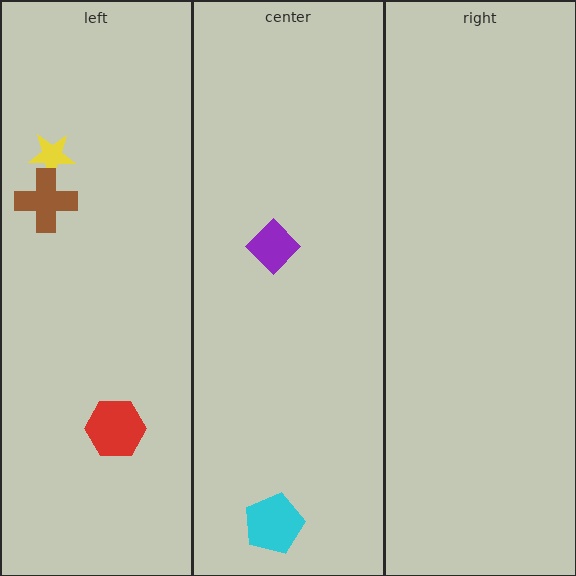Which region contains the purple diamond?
The center region.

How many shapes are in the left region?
3.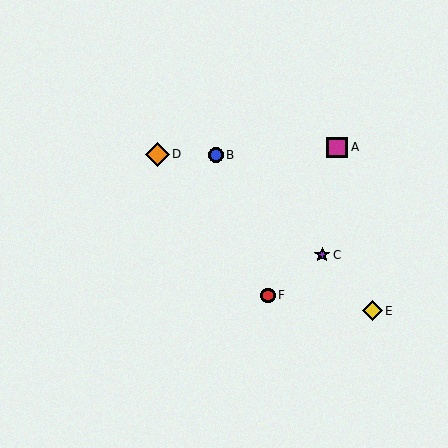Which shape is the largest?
The orange diamond (labeled D) is the largest.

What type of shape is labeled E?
Shape E is a yellow diamond.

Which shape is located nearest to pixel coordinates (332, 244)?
The purple star (labeled C) at (322, 255) is nearest to that location.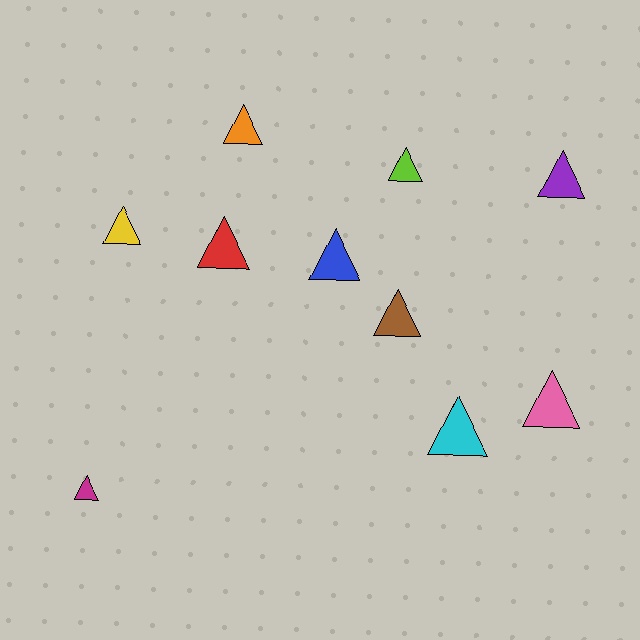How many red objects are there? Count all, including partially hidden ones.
There is 1 red object.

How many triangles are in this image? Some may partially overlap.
There are 10 triangles.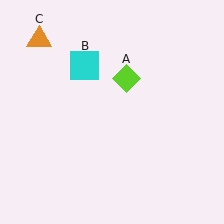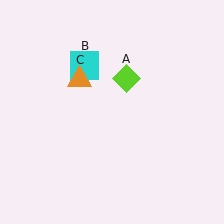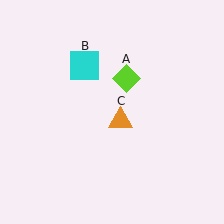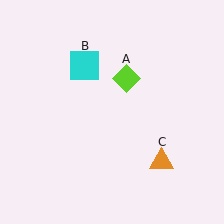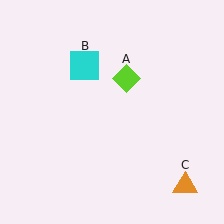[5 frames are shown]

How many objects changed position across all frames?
1 object changed position: orange triangle (object C).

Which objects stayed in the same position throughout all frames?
Lime diamond (object A) and cyan square (object B) remained stationary.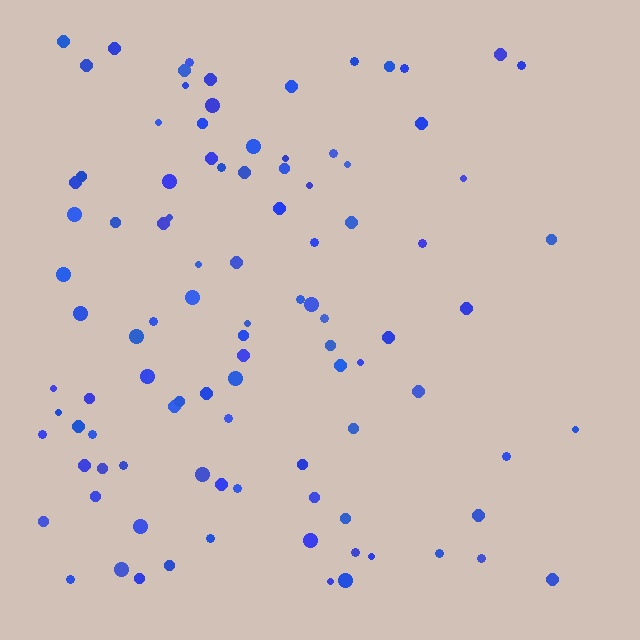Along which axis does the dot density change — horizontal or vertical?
Horizontal.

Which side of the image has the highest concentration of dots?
The left.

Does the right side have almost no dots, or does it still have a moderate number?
Still a moderate number, just noticeably fewer than the left.